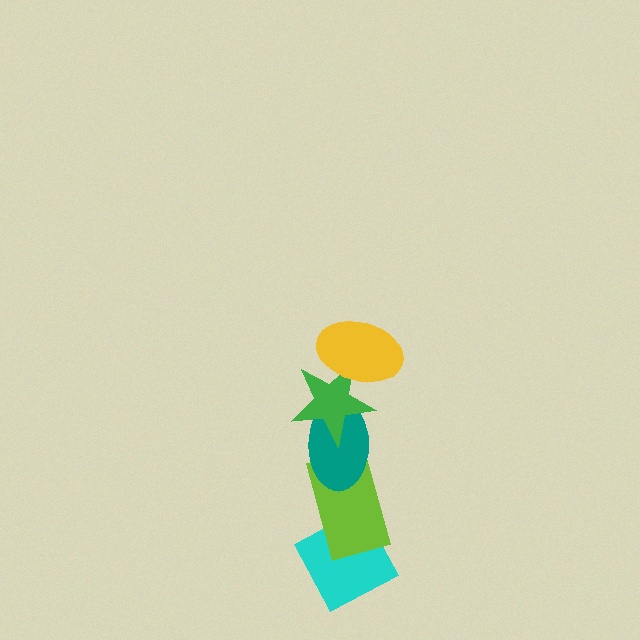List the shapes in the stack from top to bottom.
From top to bottom: the yellow ellipse, the green star, the teal ellipse, the lime rectangle, the cyan diamond.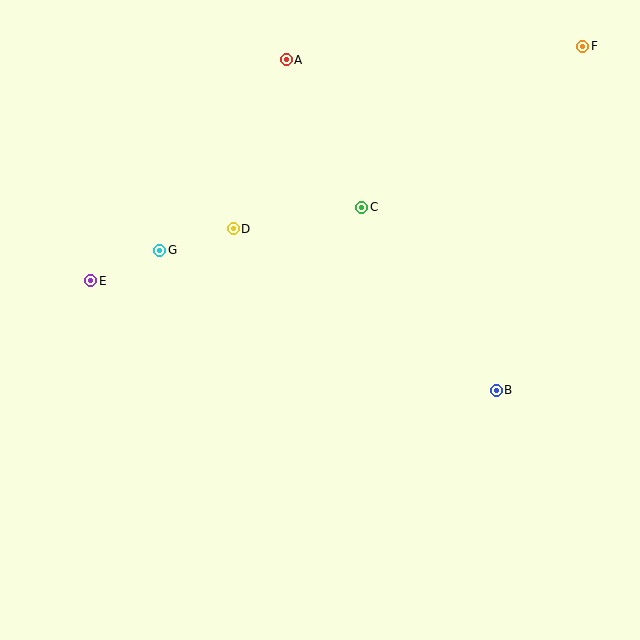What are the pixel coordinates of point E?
Point E is at (91, 281).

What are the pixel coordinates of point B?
Point B is at (496, 390).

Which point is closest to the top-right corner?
Point F is closest to the top-right corner.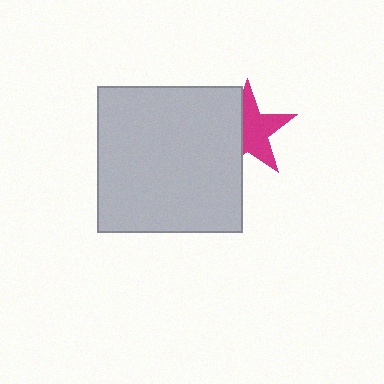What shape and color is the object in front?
The object in front is a light gray square.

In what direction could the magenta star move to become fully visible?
The magenta star could move right. That would shift it out from behind the light gray square entirely.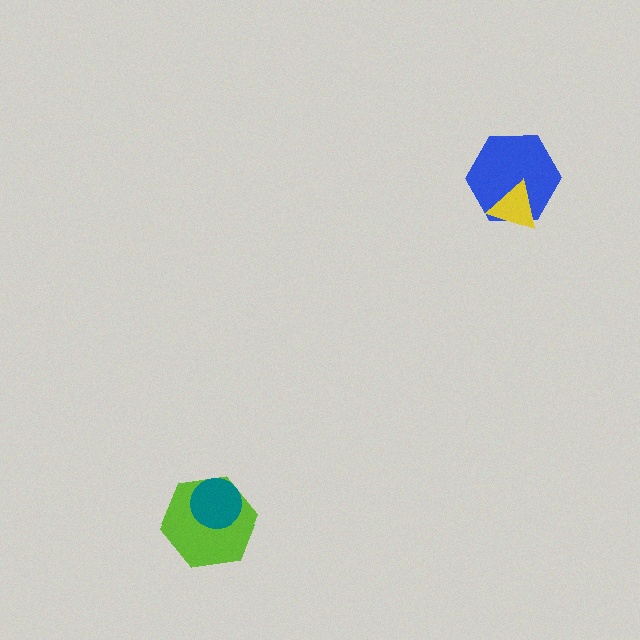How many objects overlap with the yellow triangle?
1 object overlaps with the yellow triangle.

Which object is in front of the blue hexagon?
The yellow triangle is in front of the blue hexagon.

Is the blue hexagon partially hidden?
Yes, it is partially covered by another shape.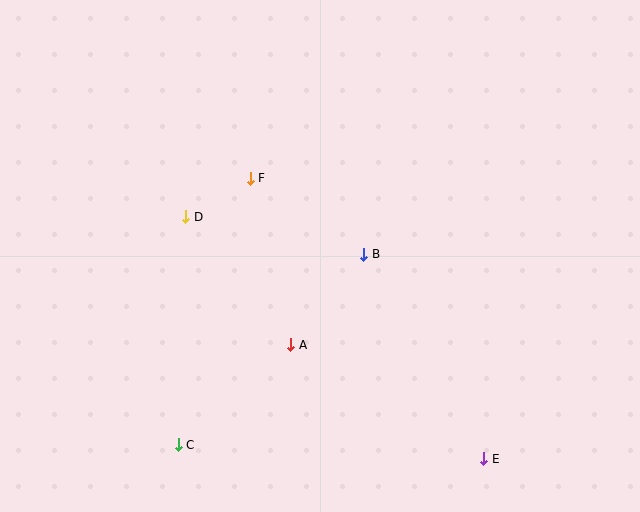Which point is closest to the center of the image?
Point B at (364, 254) is closest to the center.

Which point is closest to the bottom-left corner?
Point C is closest to the bottom-left corner.